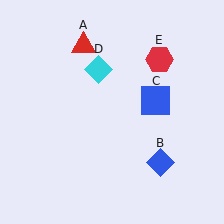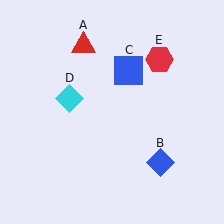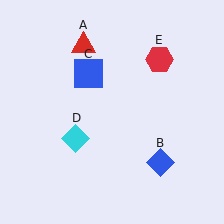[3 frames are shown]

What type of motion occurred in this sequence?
The blue square (object C), cyan diamond (object D) rotated counterclockwise around the center of the scene.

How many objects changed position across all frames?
2 objects changed position: blue square (object C), cyan diamond (object D).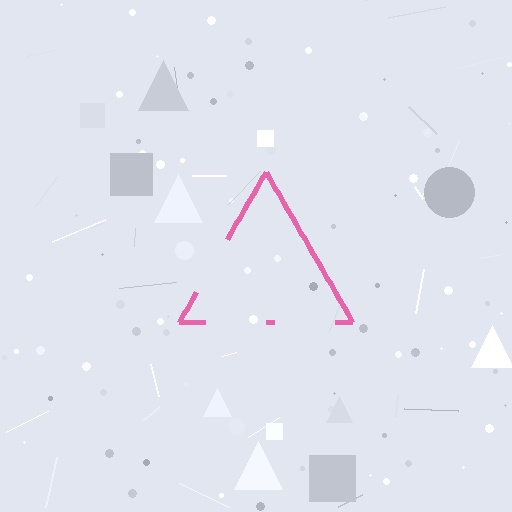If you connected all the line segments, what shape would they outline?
They would outline a triangle.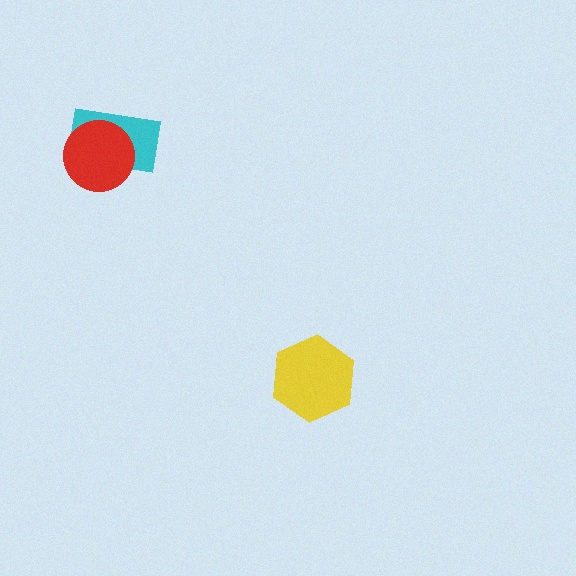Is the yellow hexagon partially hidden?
No, no other shape covers it.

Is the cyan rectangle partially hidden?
Yes, it is partially covered by another shape.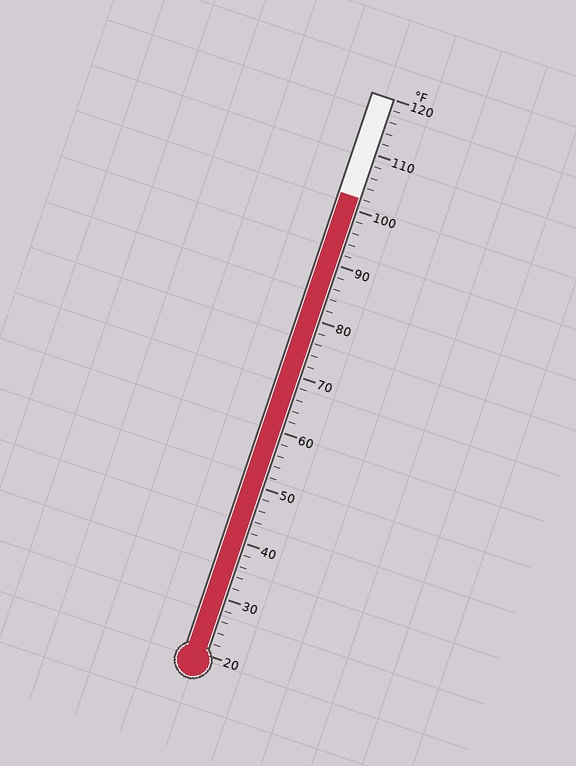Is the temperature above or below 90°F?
The temperature is above 90°F.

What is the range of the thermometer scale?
The thermometer scale ranges from 20°F to 120°F.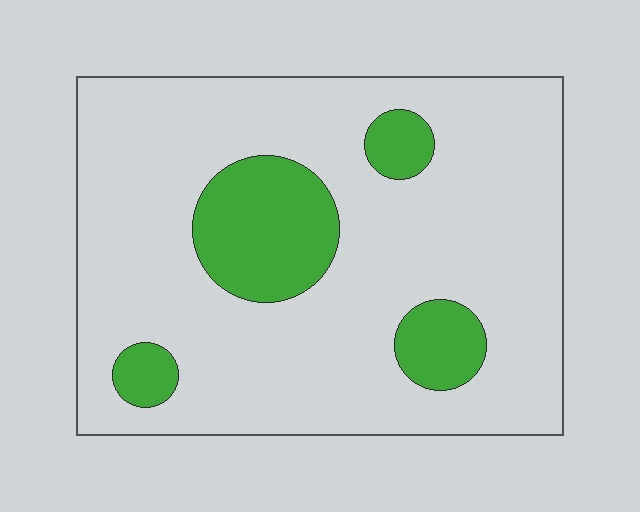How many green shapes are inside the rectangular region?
4.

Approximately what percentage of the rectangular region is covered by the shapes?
Approximately 20%.